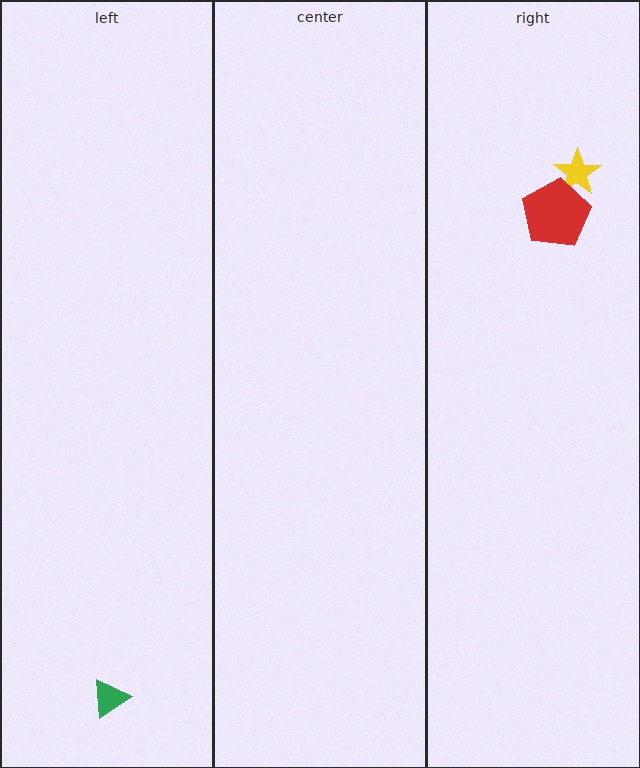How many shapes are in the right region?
2.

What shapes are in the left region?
The green triangle.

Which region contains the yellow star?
The right region.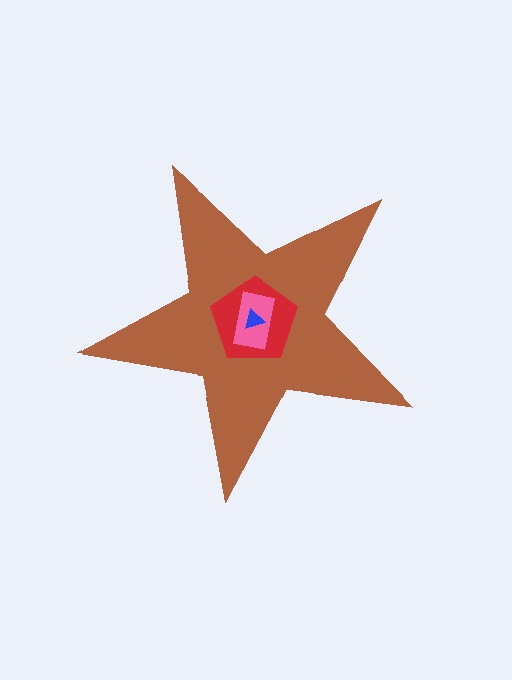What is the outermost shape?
The brown star.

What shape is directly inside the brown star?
The red pentagon.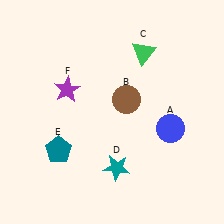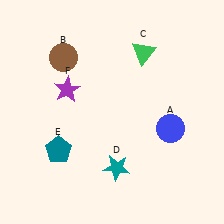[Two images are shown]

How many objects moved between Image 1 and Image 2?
1 object moved between the two images.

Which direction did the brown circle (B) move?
The brown circle (B) moved left.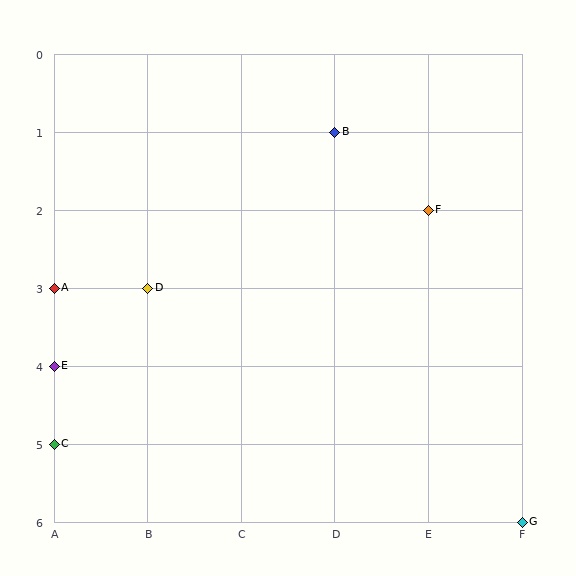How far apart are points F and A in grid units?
Points F and A are 4 columns and 1 row apart (about 4.1 grid units diagonally).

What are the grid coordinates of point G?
Point G is at grid coordinates (F, 6).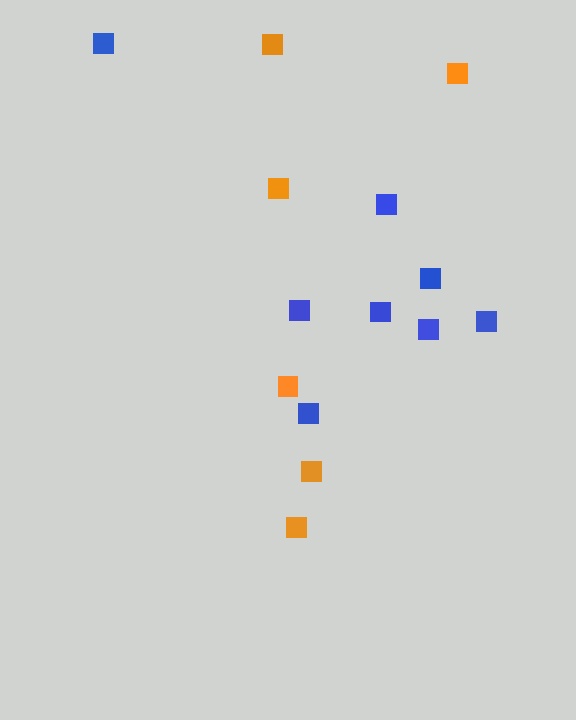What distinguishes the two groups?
There are 2 groups: one group of orange squares (6) and one group of blue squares (8).